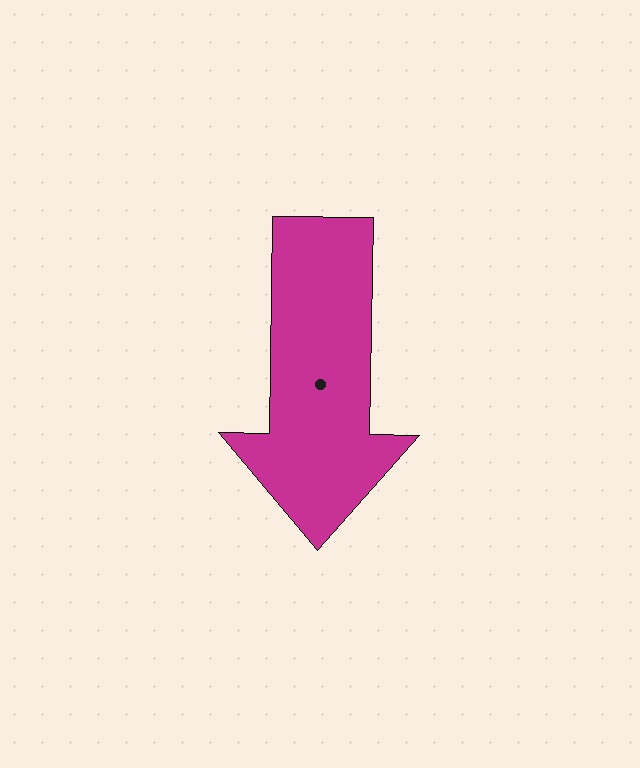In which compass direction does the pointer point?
South.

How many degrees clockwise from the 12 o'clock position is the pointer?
Approximately 181 degrees.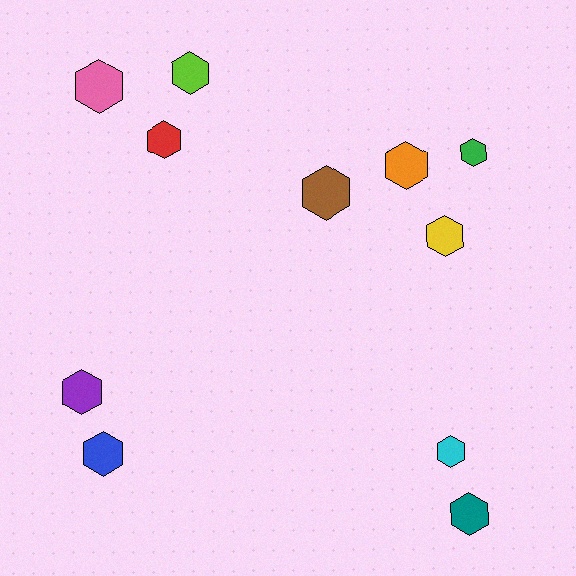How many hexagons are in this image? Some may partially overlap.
There are 11 hexagons.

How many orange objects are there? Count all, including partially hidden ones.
There is 1 orange object.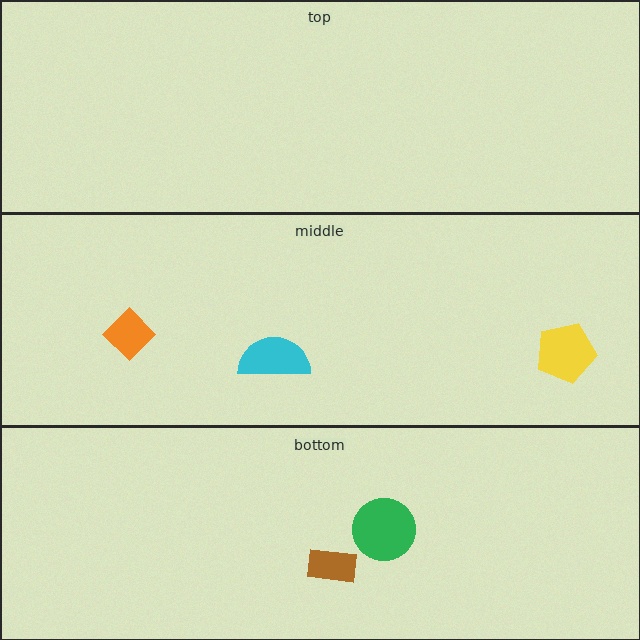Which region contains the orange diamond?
The middle region.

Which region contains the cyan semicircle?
The middle region.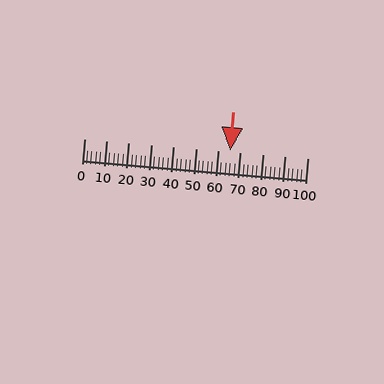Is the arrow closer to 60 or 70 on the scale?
The arrow is closer to 70.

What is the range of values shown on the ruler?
The ruler shows values from 0 to 100.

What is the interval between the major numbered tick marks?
The major tick marks are spaced 10 units apart.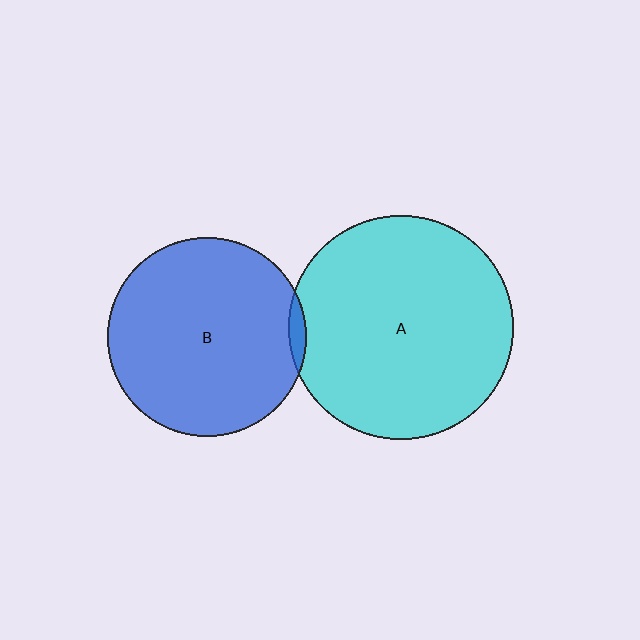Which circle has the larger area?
Circle A (cyan).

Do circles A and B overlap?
Yes.